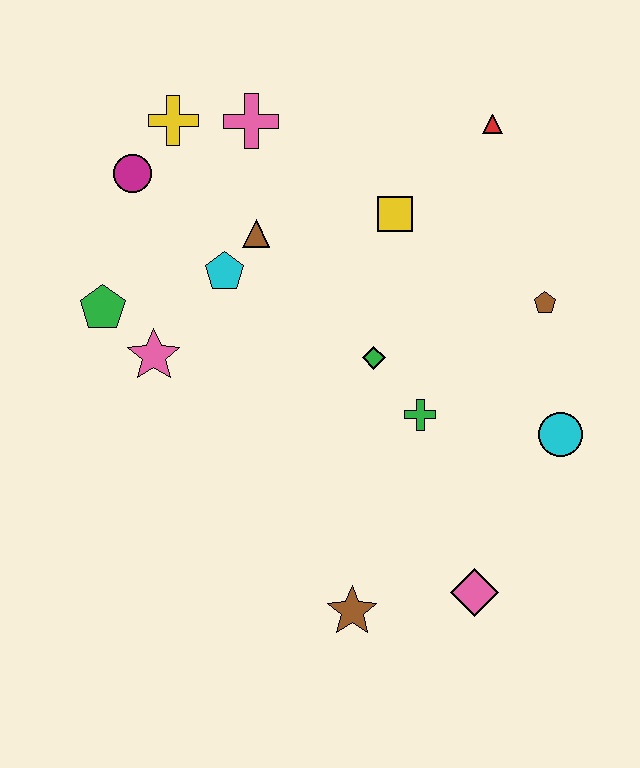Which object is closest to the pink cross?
The yellow cross is closest to the pink cross.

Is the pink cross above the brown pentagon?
Yes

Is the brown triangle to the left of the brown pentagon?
Yes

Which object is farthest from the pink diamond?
The yellow cross is farthest from the pink diamond.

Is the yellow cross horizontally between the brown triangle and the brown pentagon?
No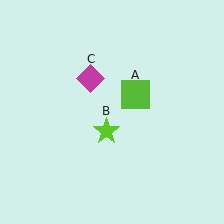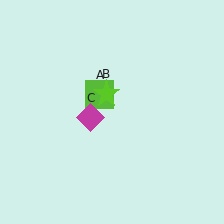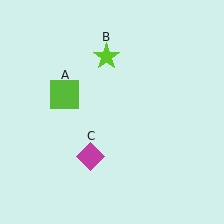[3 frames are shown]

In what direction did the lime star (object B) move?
The lime star (object B) moved up.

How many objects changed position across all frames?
3 objects changed position: lime square (object A), lime star (object B), magenta diamond (object C).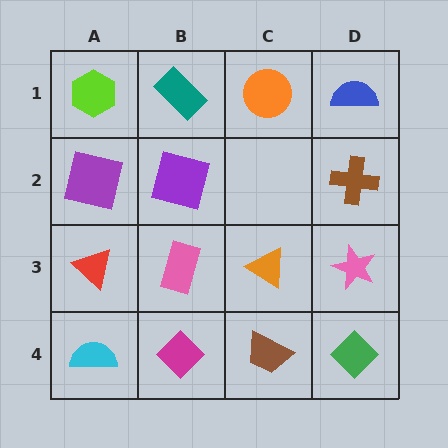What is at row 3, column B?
A pink rectangle.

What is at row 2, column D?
A brown cross.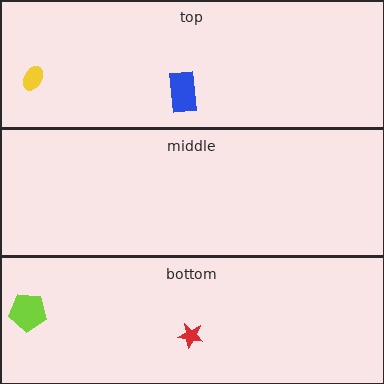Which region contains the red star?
The bottom region.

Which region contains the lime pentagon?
The bottom region.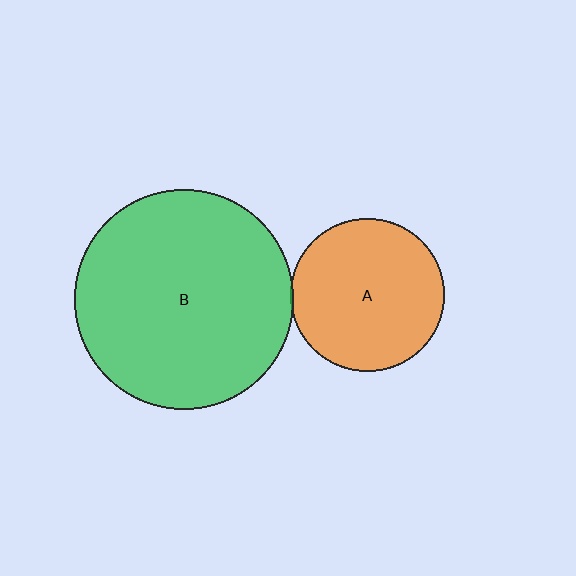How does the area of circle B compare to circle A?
Approximately 2.0 times.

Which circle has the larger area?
Circle B (green).